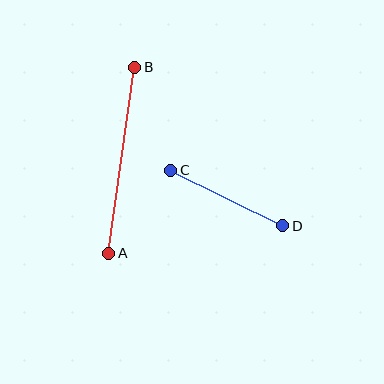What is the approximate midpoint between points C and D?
The midpoint is at approximately (227, 198) pixels.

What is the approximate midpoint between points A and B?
The midpoint is at approximately (122, 160) pixels.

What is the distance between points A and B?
The distance is approximately 188 pixels.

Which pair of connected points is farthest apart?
Points A and B are farthest apart.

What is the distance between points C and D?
The distance is approximately 125 pixels.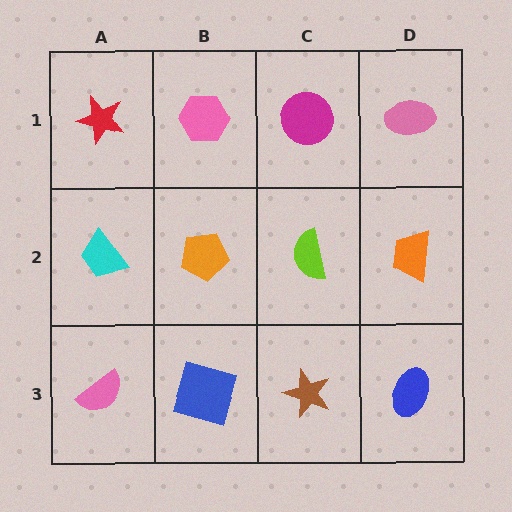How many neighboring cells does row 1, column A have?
2.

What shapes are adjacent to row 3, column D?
An orange trapezoid (row 2, column D), a brown star (row 3, column C).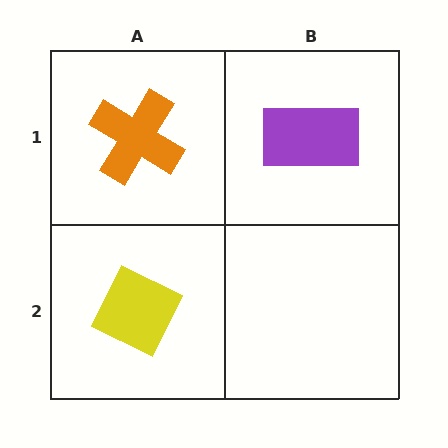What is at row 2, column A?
A yellow diamond.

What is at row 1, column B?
A purple rectangle.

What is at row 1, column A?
An orange cross.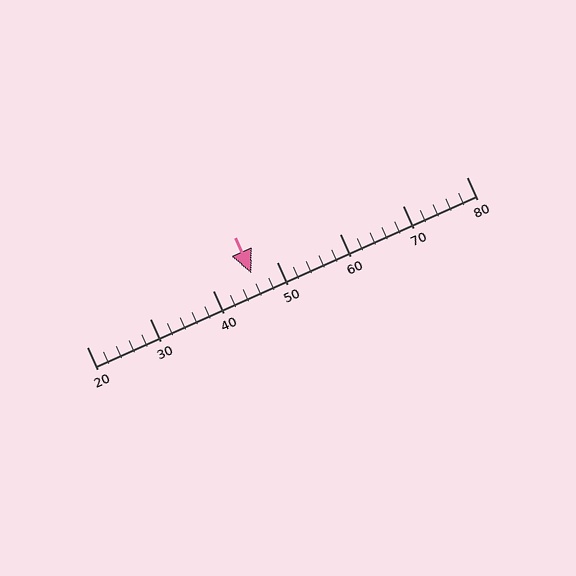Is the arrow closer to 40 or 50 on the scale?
The arrow is closer to 50.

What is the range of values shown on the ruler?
The ruler shows values from 20 to 80.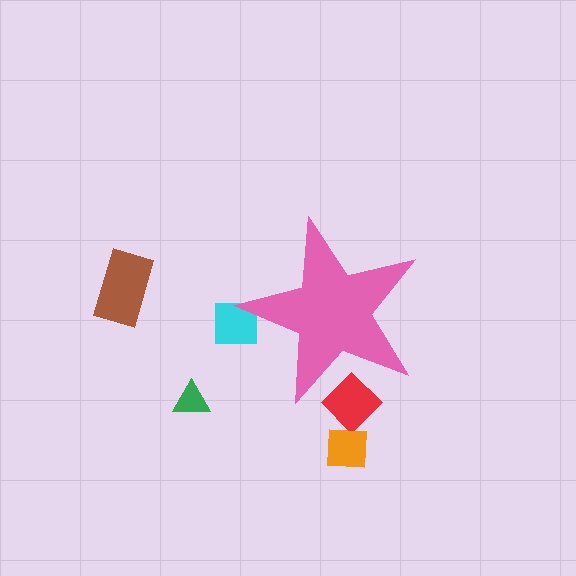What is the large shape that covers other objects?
A pink star.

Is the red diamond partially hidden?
Yes, the red diamond is partially hidden behind the pink star.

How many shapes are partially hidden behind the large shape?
2 shapes are partially hidden.